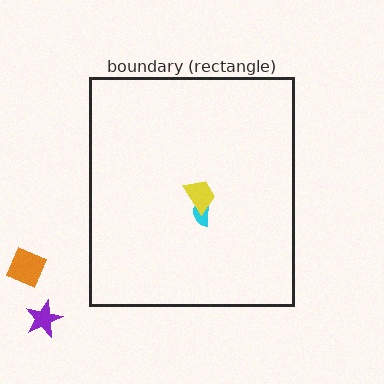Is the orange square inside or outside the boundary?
Outside.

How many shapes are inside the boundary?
2 inside, 2 outside.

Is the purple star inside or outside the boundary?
Outside.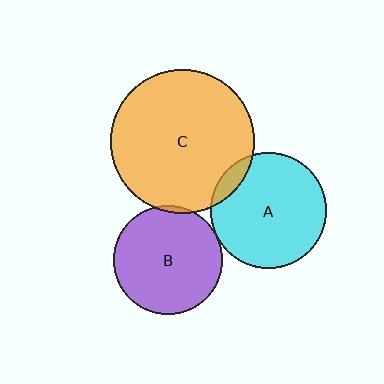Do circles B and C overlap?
Yes.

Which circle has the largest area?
Circle C (orange).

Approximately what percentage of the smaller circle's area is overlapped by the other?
Approximately 5%.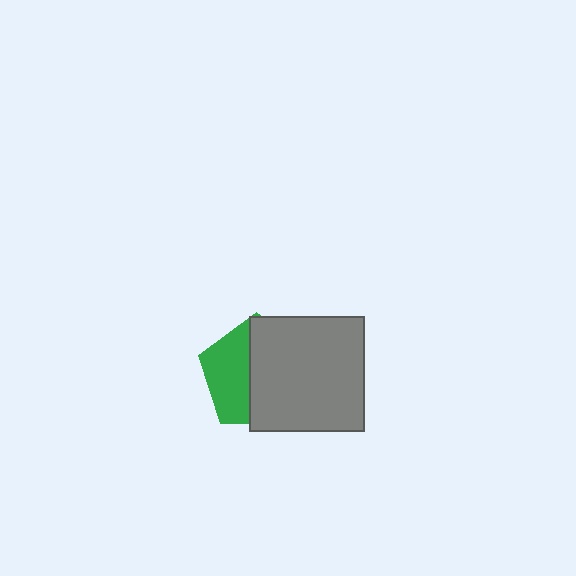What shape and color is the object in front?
The object in front is a gray square.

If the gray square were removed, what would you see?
You would see the complete green pentagon.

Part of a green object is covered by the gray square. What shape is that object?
It is a pentagon.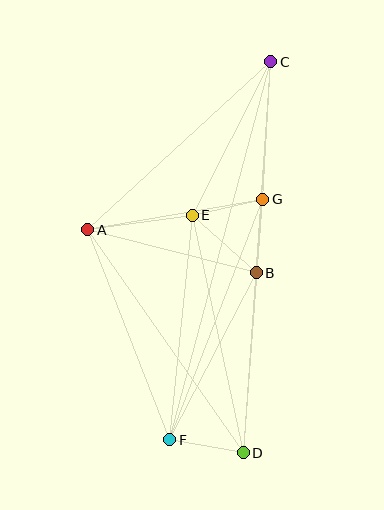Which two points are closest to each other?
Points E and G are closest to each other.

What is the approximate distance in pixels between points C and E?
The distance between C and E is approximately 173 pixels.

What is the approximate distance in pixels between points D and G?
The distance between D and G is approximately 254 pixels.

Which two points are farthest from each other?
Points C and D are farthest from each other.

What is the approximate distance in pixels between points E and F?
The distance between E and F is approximately 225 pixels.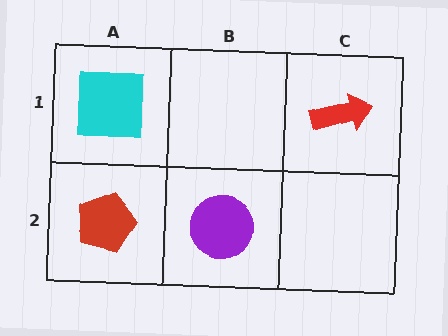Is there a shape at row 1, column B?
No, that cell is empty.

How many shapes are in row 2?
2 shapes.